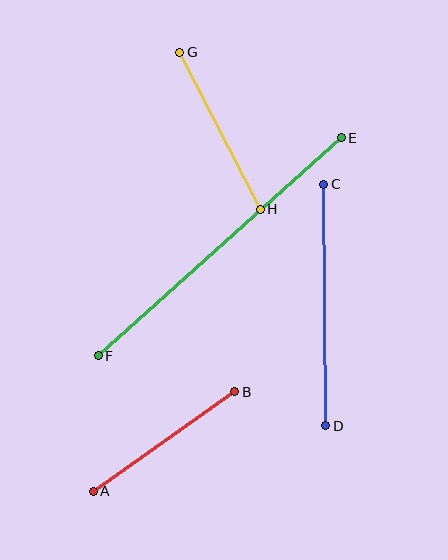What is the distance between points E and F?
The distance is approximately 326 pixels.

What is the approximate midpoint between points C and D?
The midpoint is at approximately (325, 305) pixels.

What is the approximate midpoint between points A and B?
The midpoint is at approximately (164, 442) pixels.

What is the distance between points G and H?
The distance is approximately 176 pixels.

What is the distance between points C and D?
The distance is approximately 242 pixels.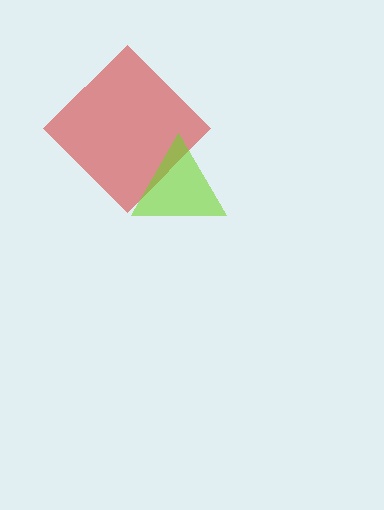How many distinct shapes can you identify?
There are 2 distinct shapes: a red diamond, a lime triangle.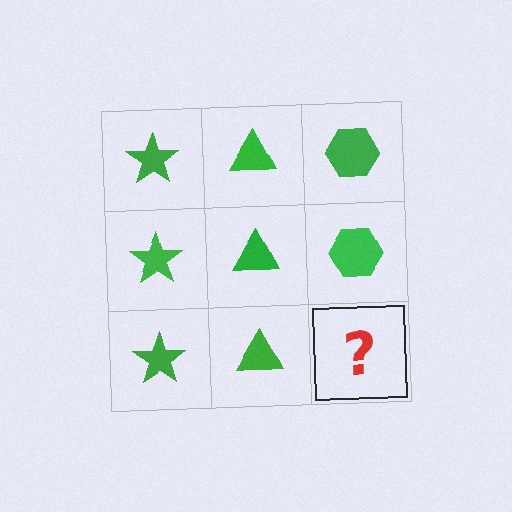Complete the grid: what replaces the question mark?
The question mark should be replaced with a green hexagon.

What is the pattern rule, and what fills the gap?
The rule is that each column has a consistent shape. The gap should be filled with a green hexagon.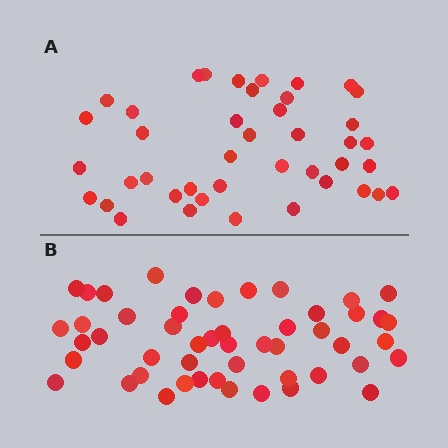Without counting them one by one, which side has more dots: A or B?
Region B (the bottom region) has more dots.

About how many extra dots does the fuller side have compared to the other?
Region B has roughly 8 or so more dots than region A.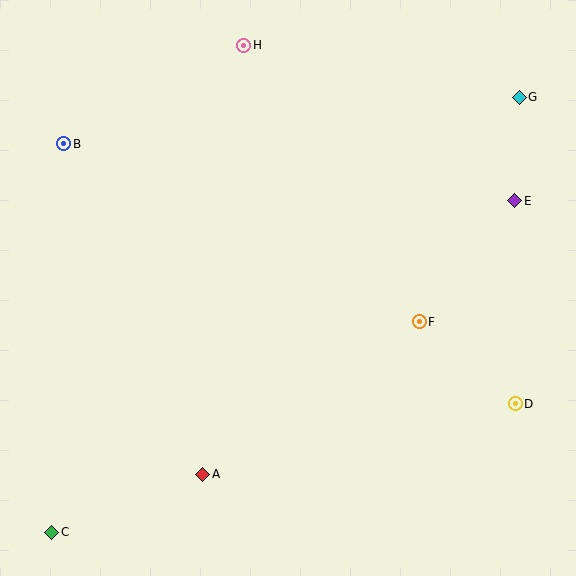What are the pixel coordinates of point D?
Point D is at (515, 404).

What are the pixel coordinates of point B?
Point B is at (64, 144).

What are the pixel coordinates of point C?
Point C is at (52, 532).